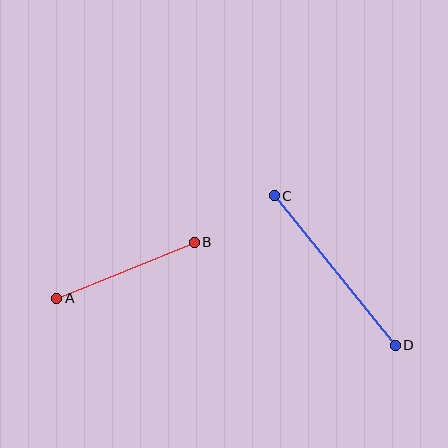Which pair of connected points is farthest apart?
Points C and D are farthest apart.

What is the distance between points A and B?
The distance is approximately 149 pixels.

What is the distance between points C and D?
The distance is approximately 192 pixels.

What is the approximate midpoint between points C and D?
The midpoint is at approximately (335, 270) pixels.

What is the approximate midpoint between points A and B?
The midpoint is at approximately (125, 270) pixels.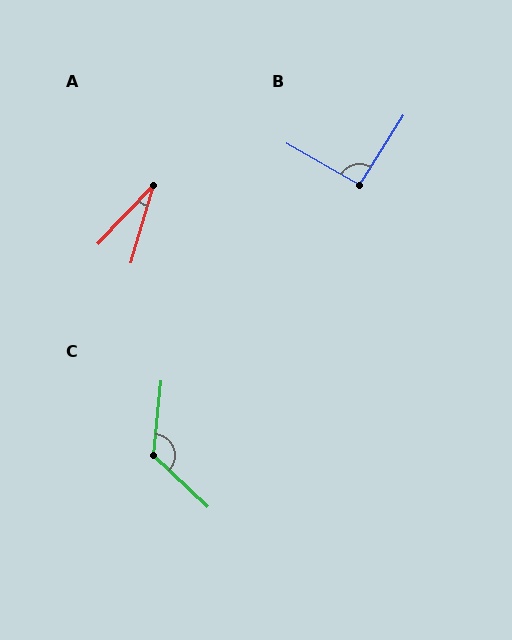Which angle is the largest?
C, at approximately 128 degrees.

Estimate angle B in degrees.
Approximately 93 degrees.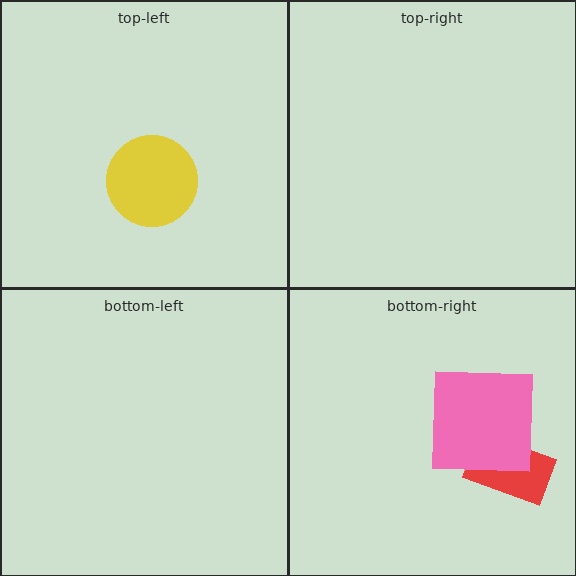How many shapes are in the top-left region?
1.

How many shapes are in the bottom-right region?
2.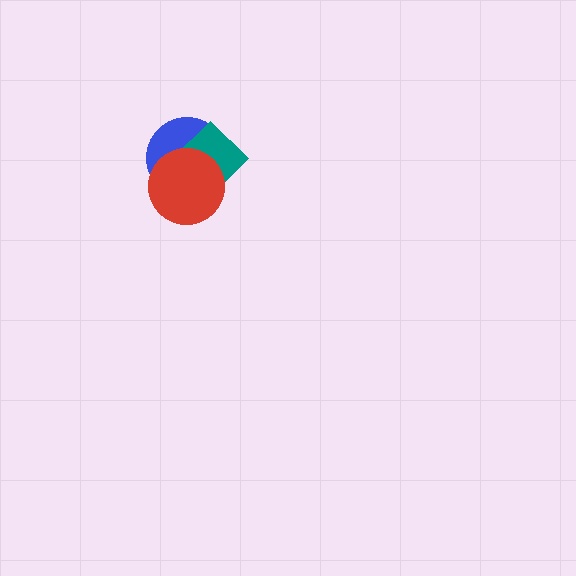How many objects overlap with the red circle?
2 objects overlap with the red circle.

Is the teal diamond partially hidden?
Yes, it is partially covered by another shape.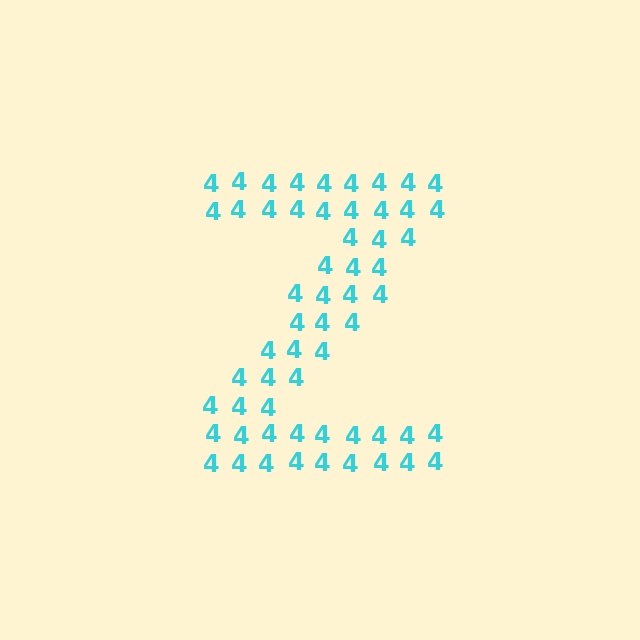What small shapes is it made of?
It is made of small digit 4's.